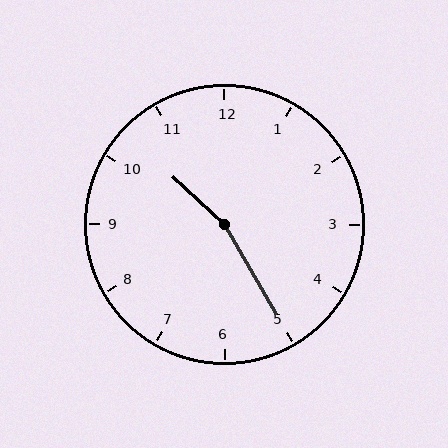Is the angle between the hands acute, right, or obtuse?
It is obtuse.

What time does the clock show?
10:25.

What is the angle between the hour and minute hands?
Approximately 162 degrees.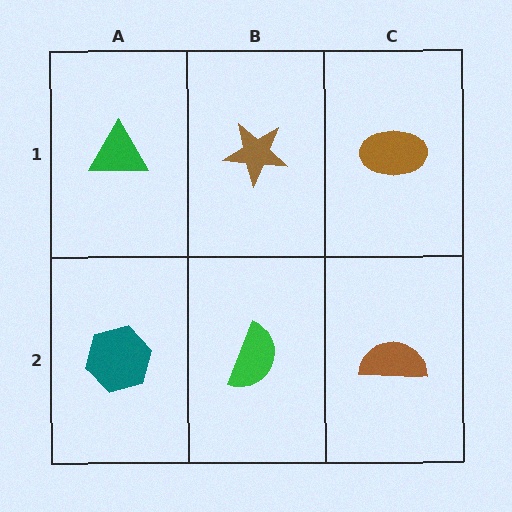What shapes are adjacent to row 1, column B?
A green semicircle (row 2, column B), a green triangle (row 1, column A), a brown ellipse (row 1, column C).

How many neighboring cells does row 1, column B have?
3.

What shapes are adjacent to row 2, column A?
A green triangle (row 1, column A), a green semicircle (row 2, column B).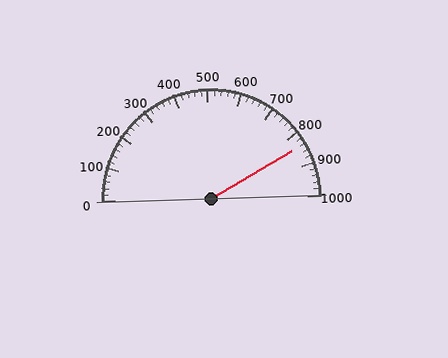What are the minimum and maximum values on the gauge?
The gauge ranges from 0 to 1000.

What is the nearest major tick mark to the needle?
The nearest major tick mark is 800.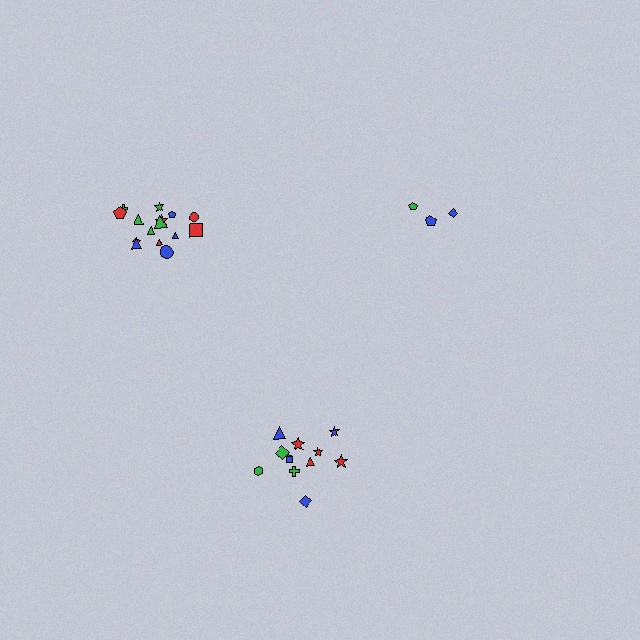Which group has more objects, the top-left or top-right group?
The top-left group.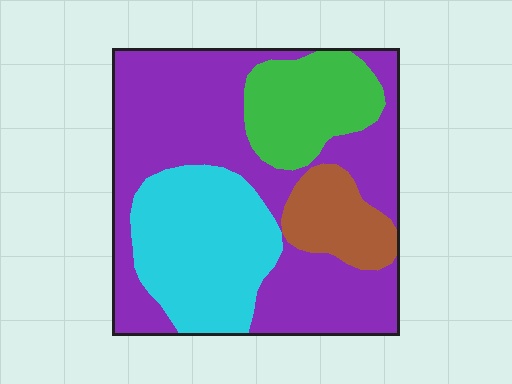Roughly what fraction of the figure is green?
Green takes up about one sixth (1/6) of the figure.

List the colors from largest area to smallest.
From largest to smallest: purple, cyan, green, brown.